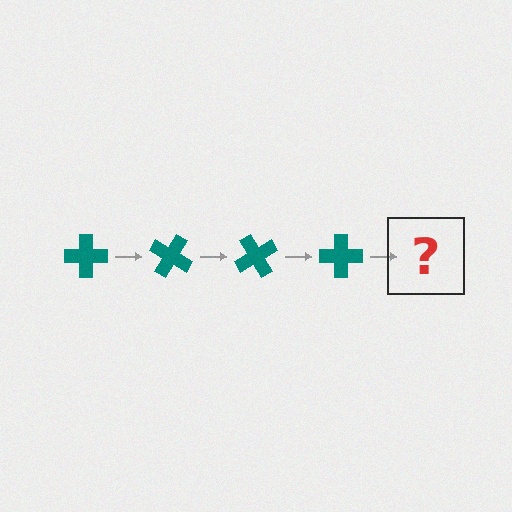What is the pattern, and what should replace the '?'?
The pattern is that the cross rotates 30 degrees each step. The '?' should be a teal cross rotated 120 degrees.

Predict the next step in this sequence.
The next step is a teal cross rotated 120 degrees.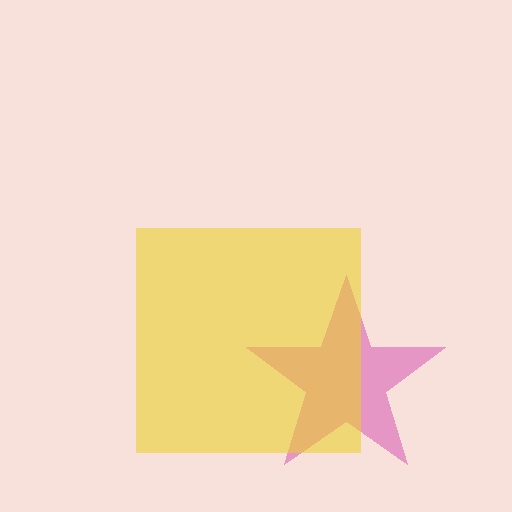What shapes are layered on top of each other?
The layered shapes are: a pink star, a yellow square.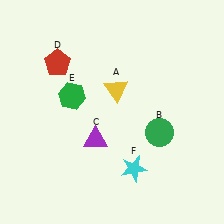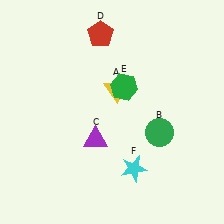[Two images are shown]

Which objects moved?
The objects that moved are: the red pentagon (D), the green hexagon (E).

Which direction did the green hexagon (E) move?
The green hexagon (E) moved right.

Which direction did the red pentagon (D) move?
The red pentagon (D) moved right.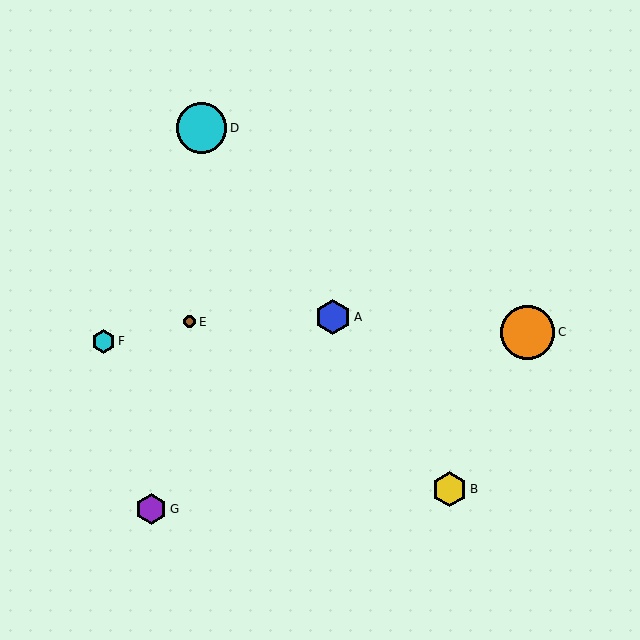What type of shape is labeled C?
Shape C is an orange circle.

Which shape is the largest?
The orange circle (labeled C) is the largest.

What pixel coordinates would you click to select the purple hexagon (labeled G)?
Click at (151, 509) to select the purple hexagon G.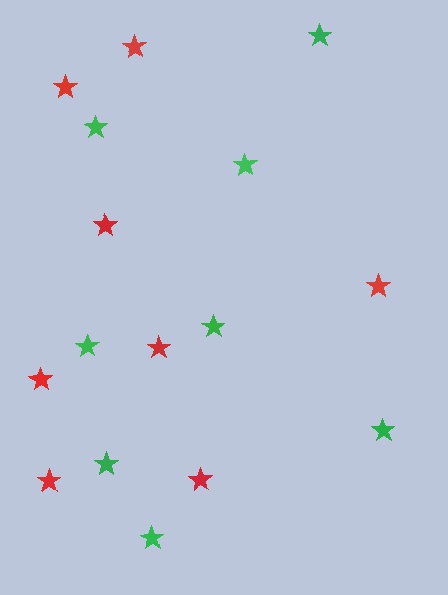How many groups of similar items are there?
There are 2 groups: one group of red stars (8) and one group of green stars (8).